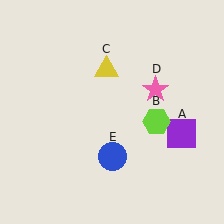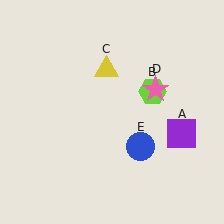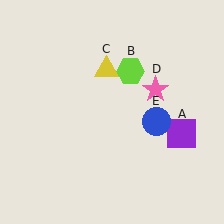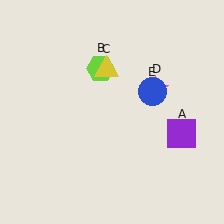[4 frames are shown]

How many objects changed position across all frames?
2 objects changed position: lime hexagon (object B), blue circle (object E).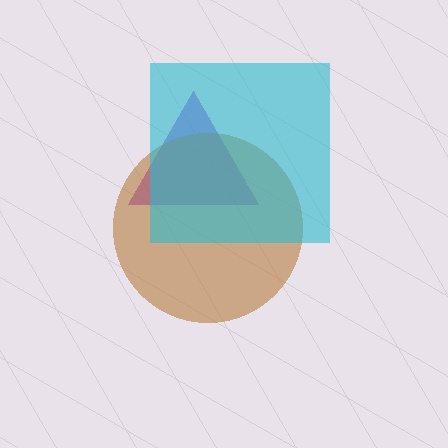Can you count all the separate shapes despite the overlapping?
Yes, there are 3 separate shapes.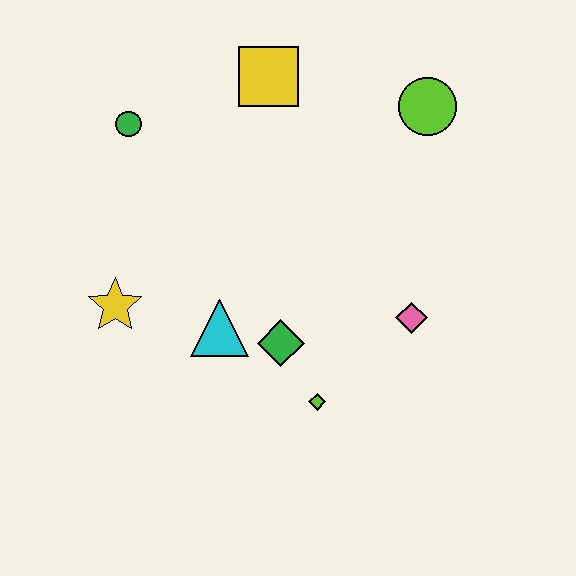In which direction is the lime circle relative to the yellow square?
The lime circle is to the right of the yellow square.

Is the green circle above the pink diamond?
Yes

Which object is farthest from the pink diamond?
The green circle is farthest from the pink diamond.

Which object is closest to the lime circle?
The yellow square is closest to the lime circle.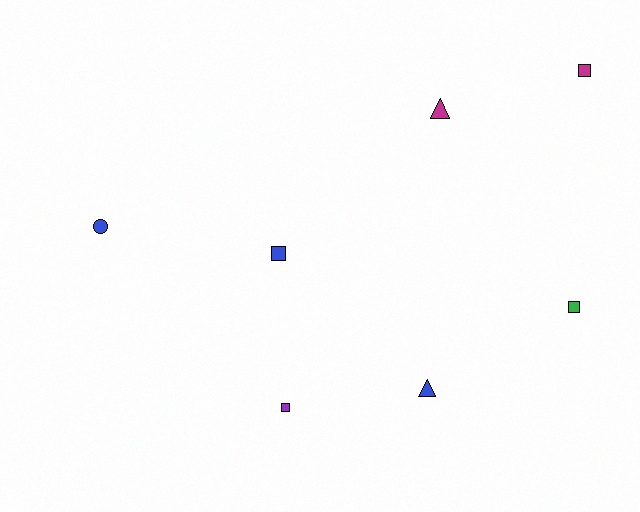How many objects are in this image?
There are 7 objects.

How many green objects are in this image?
There is 1 green object.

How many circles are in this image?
There is 1 circle.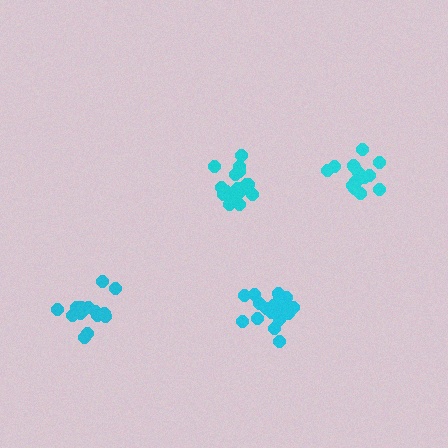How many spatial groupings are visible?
There are 4 spatial groupings.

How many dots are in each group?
Group 1: 16 dots, Group 2: 16 dots, Group 3: 16 dots, Group 4: 18 dots (66 total).